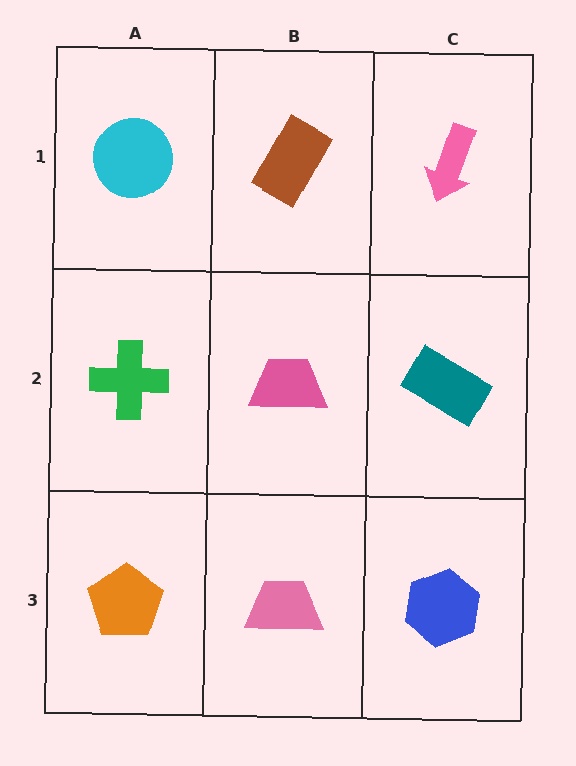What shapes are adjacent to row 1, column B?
A pink trapezoid (row 2, column B), a cyan circle (row 1, column A), a pink arrow (row 1, column C).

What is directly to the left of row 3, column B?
An orange pentagon.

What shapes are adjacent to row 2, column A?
A cyan circle (row 1, column A), an orange pentagon (row 3, column A), a pink trapezoid (row 2, column B).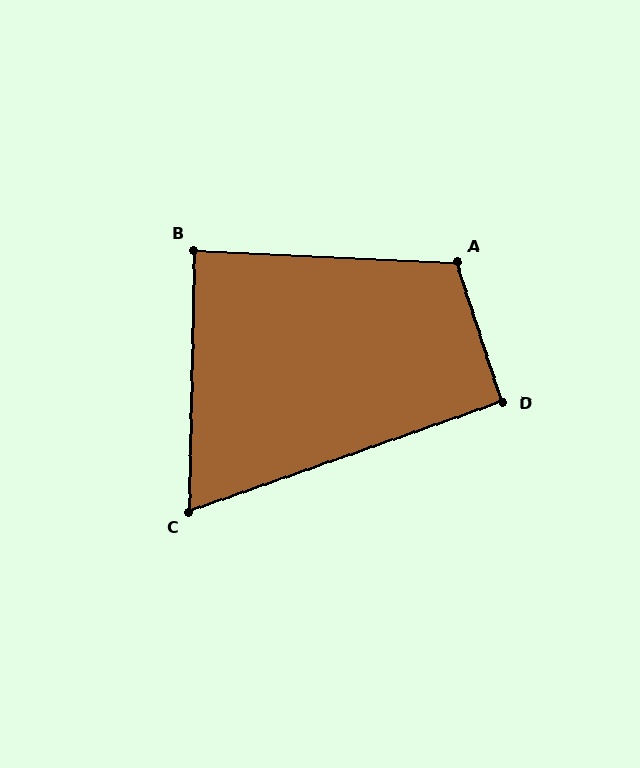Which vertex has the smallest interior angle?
C, at approximately 70 degrees.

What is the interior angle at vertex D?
Approximately 91 degrees (approximately right).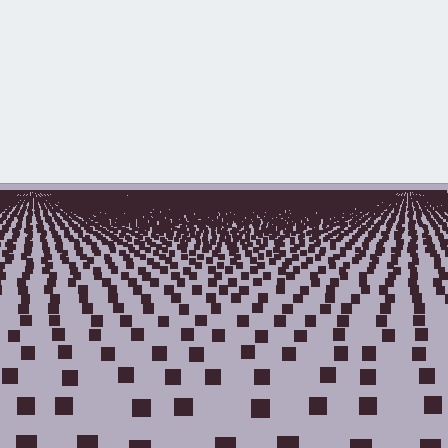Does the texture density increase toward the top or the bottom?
Density increases toward the top.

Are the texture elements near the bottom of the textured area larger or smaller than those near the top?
Larger. Near the bottom, elements are closer to the viewer and appear at a bigger on-screen size.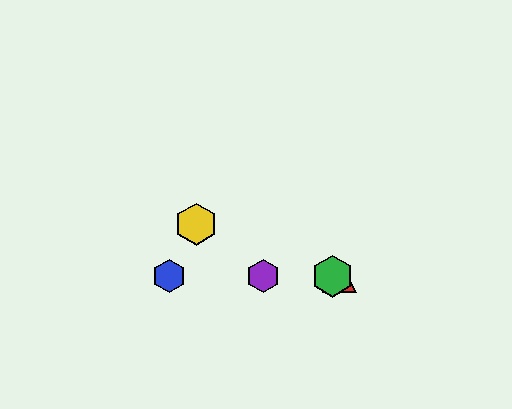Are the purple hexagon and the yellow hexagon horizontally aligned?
No, the purple hexagon is at y≈276 and the yellow hexagon is at y≈224.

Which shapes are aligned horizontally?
The red triangle, the blue hexagon, the green hexagon, the purple hexagon are aligned horizontally.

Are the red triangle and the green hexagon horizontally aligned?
Yes, both are at y≈276.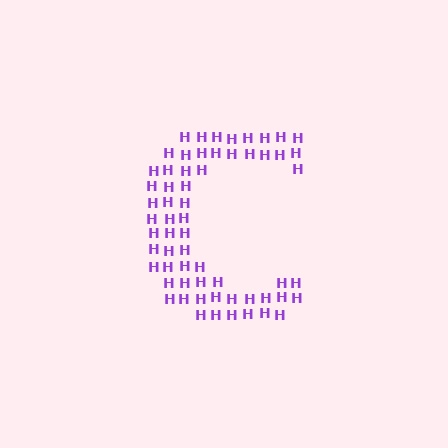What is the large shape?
The large shape is the letter C.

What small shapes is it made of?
It is made of small letter H's.